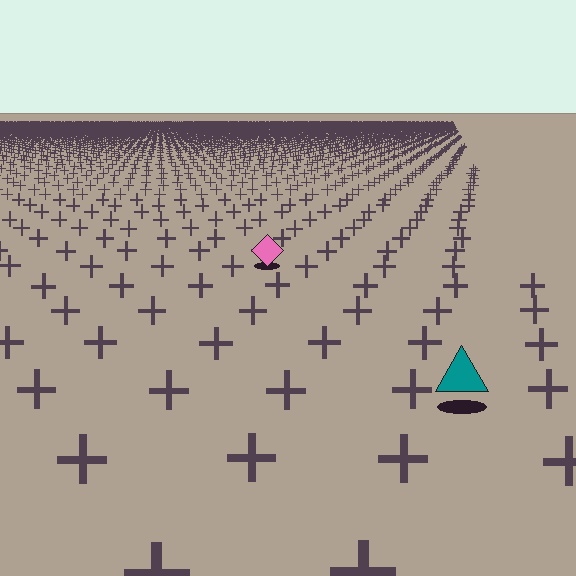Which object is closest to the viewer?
The teal triangle is closest. The texture marks near it are larger and more spread out.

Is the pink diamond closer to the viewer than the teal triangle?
No. The teal triangle is closer — you can tell from the texture gradient: the ground texture is coarser near it.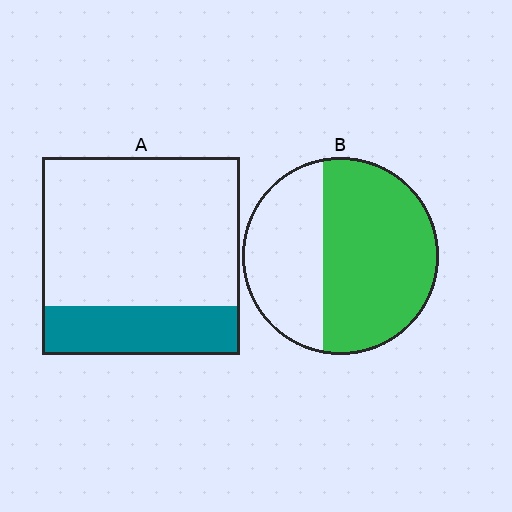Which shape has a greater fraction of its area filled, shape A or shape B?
Shape B.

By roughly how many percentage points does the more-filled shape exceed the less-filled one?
By roughly 35 percentage points (B over A).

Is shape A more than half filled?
No.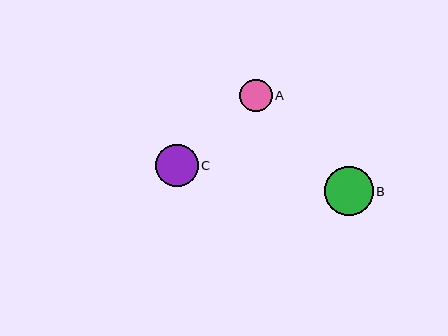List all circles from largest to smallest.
From largest to smallest: B, C, A.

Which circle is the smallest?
Circle A is the smallest with a size of approximately 32 pixels.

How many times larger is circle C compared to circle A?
Circle C is approximately 1.3 times the size of circle A.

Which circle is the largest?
Circle B is the largest with a size of approximately 49 pixels.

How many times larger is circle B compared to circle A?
Circle B is approximately 1.5 times the size of circle A.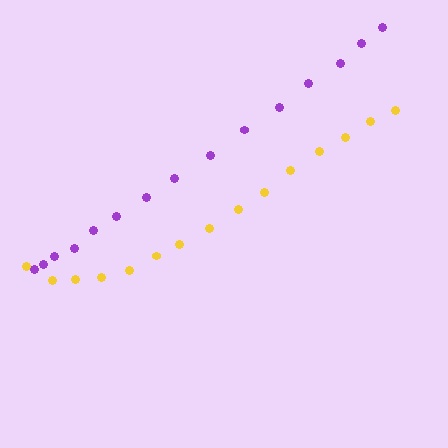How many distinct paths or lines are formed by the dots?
There are 2 distinct paths.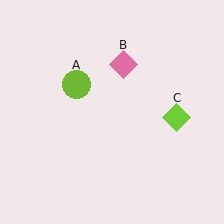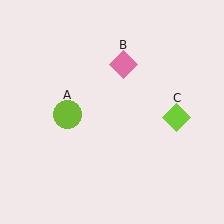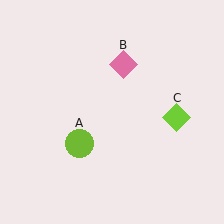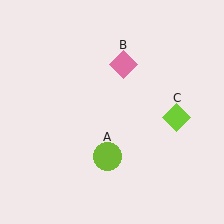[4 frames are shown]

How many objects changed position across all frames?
1 object changed position: lime circle (object A).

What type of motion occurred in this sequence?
The lime circle (object A) rotated counterclockwise around the center of the scene.